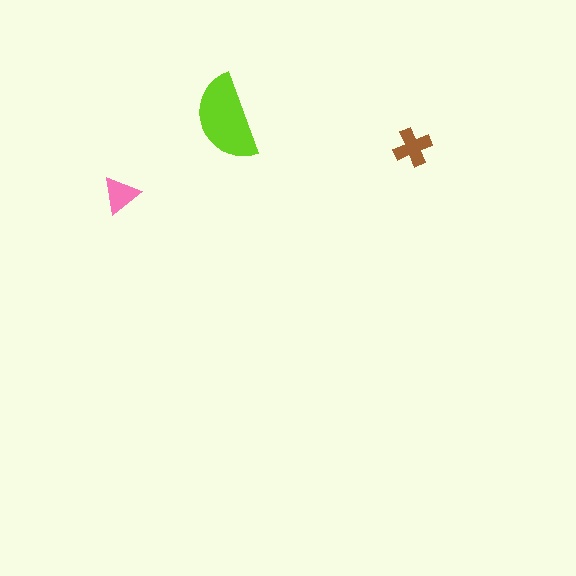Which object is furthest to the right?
The brown cross is rightmost.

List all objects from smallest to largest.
The pink triangle, the brown cross, the lime semicircle.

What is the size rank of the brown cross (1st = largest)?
2nd.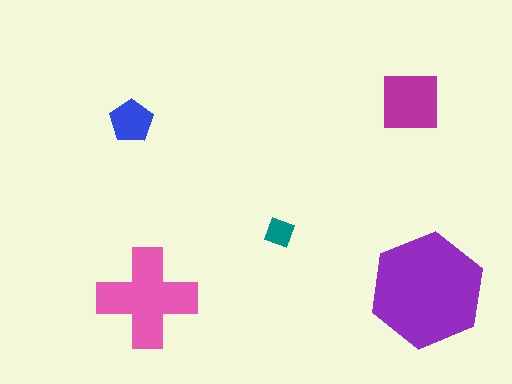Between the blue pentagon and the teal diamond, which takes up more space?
The blue pentagon.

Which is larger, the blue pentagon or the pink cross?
The pink cross.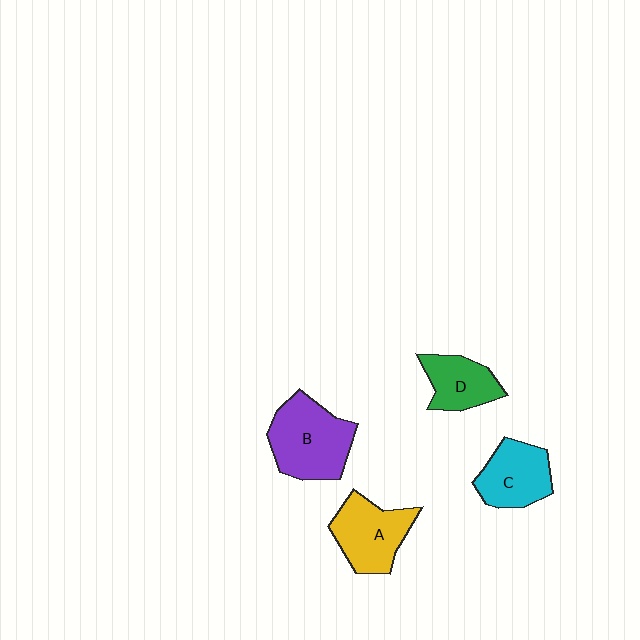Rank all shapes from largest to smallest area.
From largest to smallest: B (purple), A (yellow), C (cyan), D (green).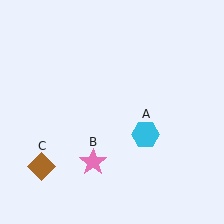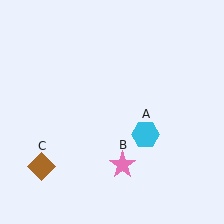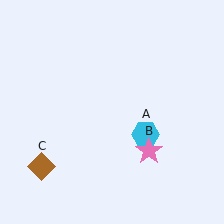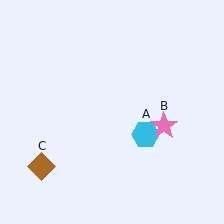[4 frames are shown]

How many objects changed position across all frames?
1 object changed position: pink star (object B).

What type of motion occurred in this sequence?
The pink star (object B) rotated counterclockwise around the center of the scene.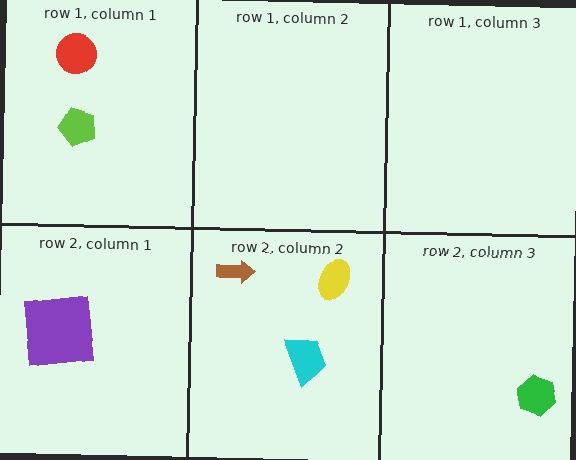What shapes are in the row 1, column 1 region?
The red circle, the lime pentagon.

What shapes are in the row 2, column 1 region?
The purple square.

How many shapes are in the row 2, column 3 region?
1.